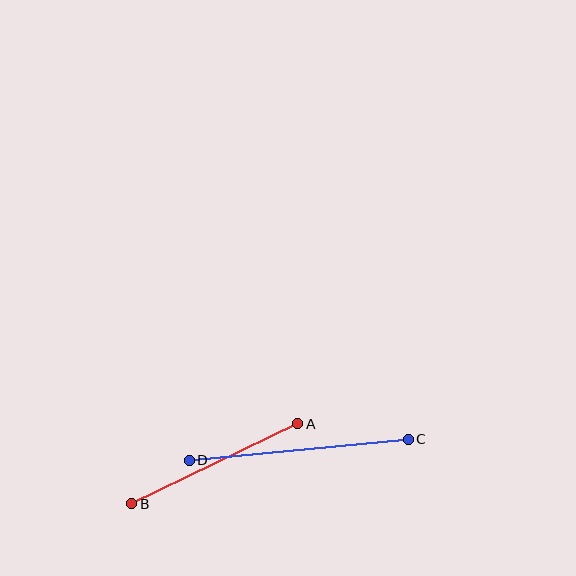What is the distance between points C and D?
The distance is approximately 220 pixels.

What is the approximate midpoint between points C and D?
The midpoint is at approximately (299, 450) pixels.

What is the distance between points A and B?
The distance is approximately 184 pixels.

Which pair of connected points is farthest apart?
Points C and D are farthest apart.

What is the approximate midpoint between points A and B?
The midpoint is at approximately (215, 464) pixels.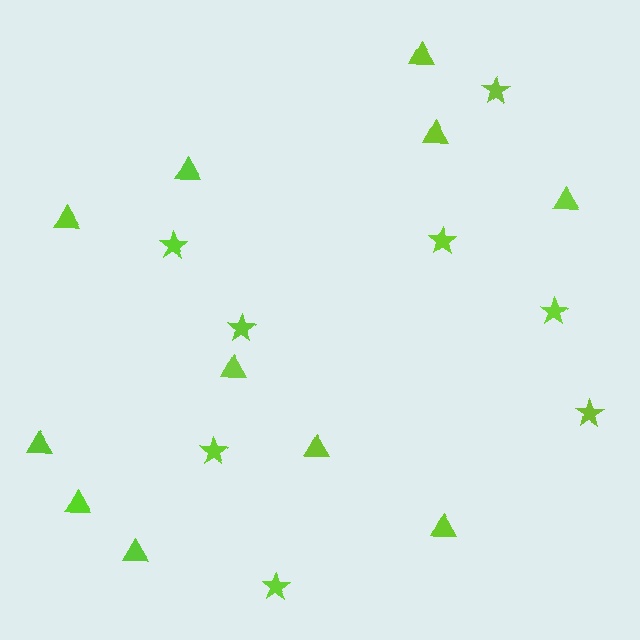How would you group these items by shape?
There are 2 groups: one group of stars (8) and one group of triangles (11).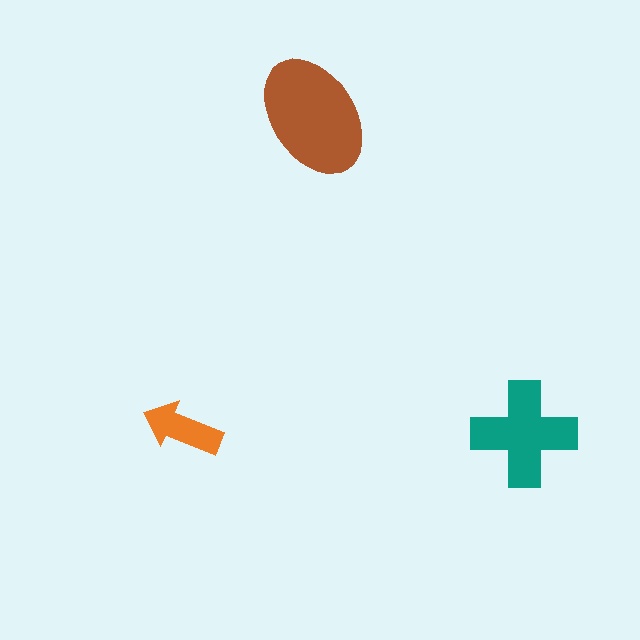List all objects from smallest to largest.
The orange arrow, the teal cross, the brown ellipse.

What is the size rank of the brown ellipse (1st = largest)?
1st.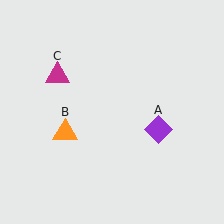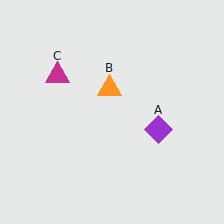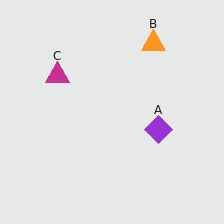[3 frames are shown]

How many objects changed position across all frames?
1 object changed position: orange triangle (object B).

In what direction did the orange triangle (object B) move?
The orange triangle (object B) moved up and to the right.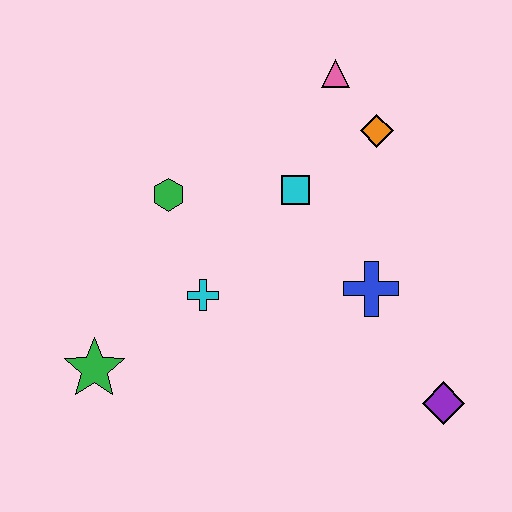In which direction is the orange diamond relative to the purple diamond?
The orange diamond is above the purple diamond.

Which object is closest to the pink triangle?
The orange diamond is closest to the pink triangle.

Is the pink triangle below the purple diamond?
No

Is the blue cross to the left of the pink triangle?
No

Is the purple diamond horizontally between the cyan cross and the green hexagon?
No